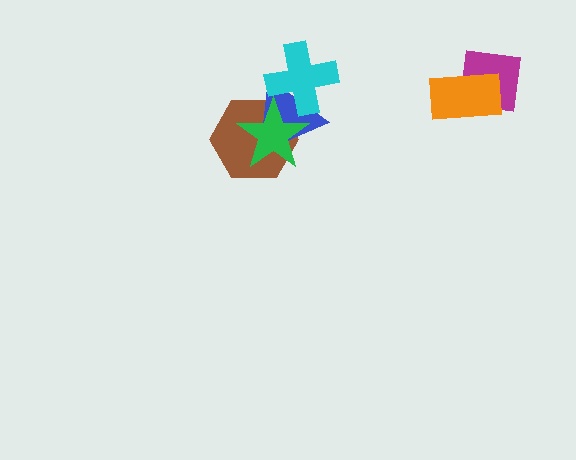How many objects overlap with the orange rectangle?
1 object overlaps with the orange rectangle.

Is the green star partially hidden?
Yes, it is partially covered by another shape.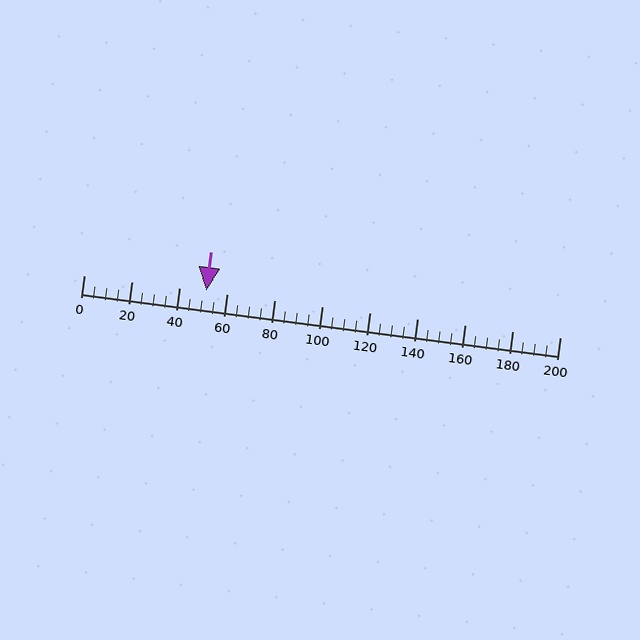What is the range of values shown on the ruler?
The ruler shows values from 0 to 200.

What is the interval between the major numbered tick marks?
The major tick marks are spaced 20 units apart.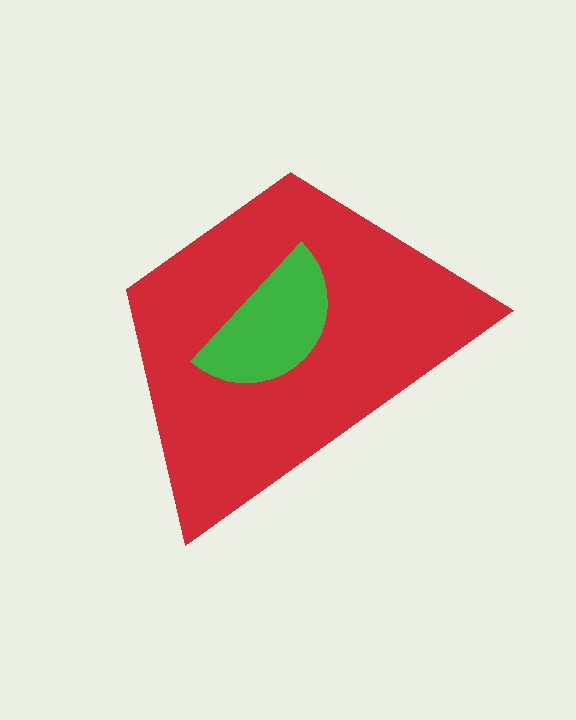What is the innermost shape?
The green semicircle.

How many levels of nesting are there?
2.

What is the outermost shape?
The red trapezoid.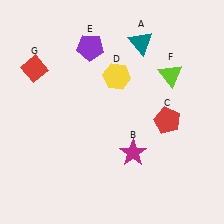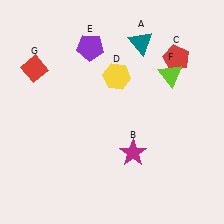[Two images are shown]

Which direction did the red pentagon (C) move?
The red pentagon (C) moved up.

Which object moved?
The red pentagon (C) moved up.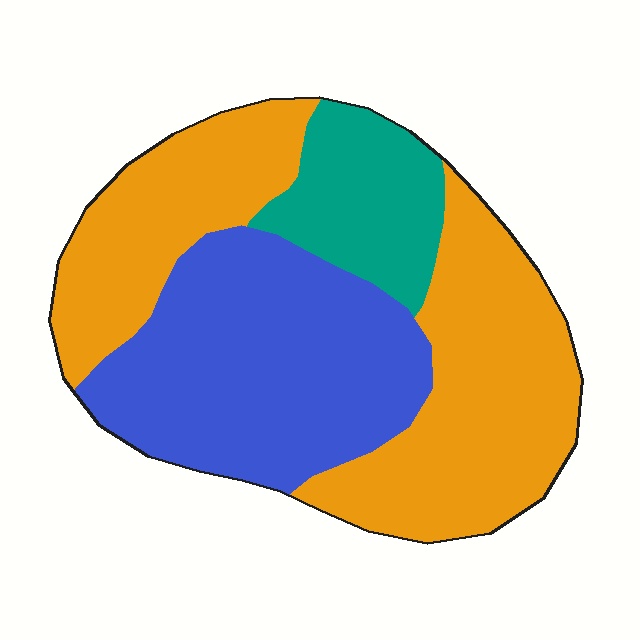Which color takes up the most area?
Orange, at roughly 50%.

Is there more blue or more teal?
Blue.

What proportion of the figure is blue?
Blue covers roughly 35% of the figure.